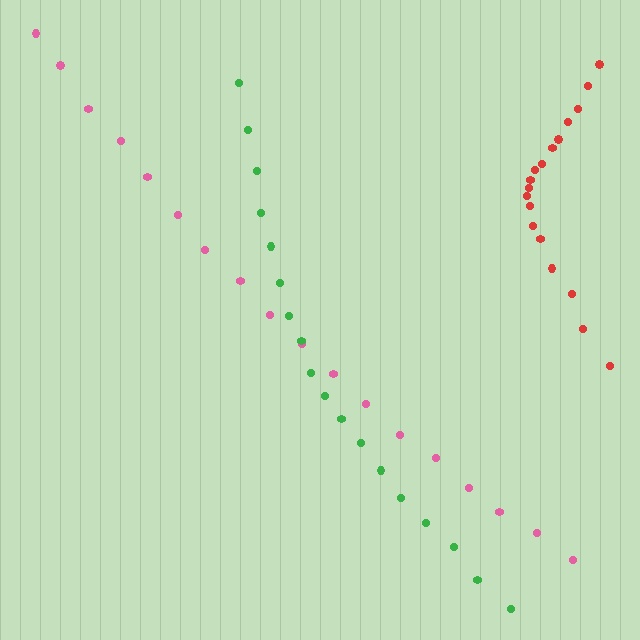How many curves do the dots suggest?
There are 3 distinct paths.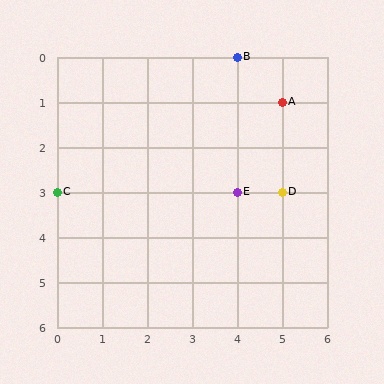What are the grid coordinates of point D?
Point D is at grid coordinates (5, 3).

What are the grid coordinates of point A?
Point A is at grid coordinates (5, 1).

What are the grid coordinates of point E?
Point E is at grid coordinates (4, 3).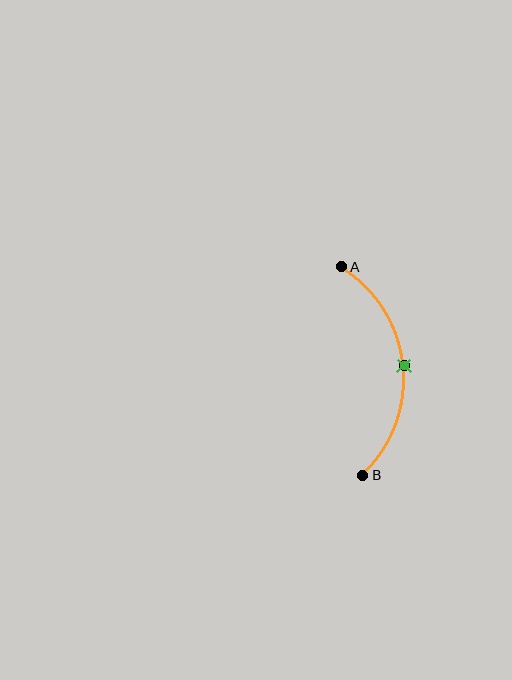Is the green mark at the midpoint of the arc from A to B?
Yes. The green mark lies on the arc at equal arc-length from both A and B — it is the arc midpoint.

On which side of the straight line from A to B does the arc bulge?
The arc bulges to the right of the straight line connecting A and B.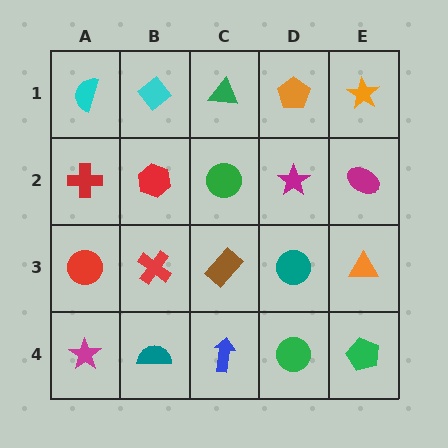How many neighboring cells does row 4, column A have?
2.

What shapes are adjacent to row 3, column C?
A green circle (row 2, column C), a blue arrow (row 4, column C), a red cross (row 3, column B), a teal circle (row 3, column D).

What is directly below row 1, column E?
A magenta ellipse.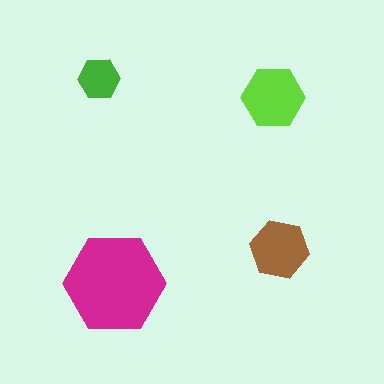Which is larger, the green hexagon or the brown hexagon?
The brown one.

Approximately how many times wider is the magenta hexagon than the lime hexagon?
About 1.5 times wider.